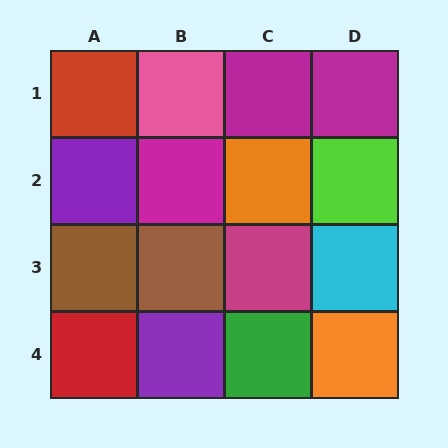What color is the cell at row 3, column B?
Brown.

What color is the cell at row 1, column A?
Red.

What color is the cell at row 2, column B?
Magenta.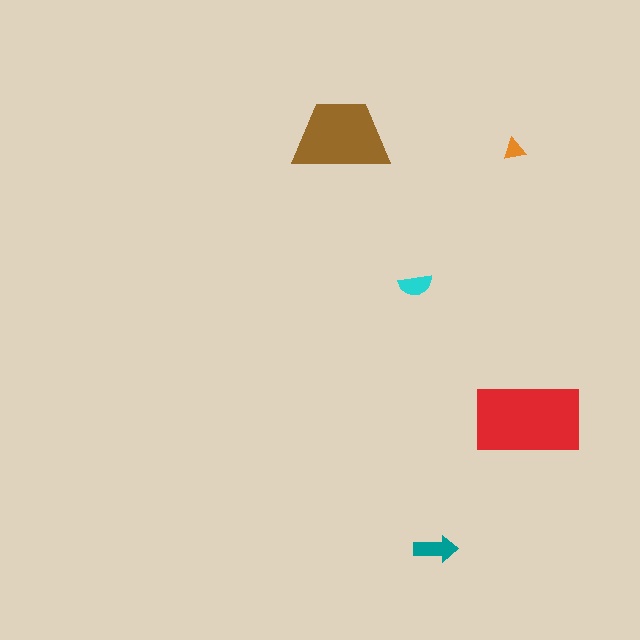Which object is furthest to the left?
The brown trapezoid is leftmost.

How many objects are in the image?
There are 5 objects in the image.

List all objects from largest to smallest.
The red rectangle, the brown trapezoid, the teal arrow, the cyan semicircle, the orange triangle.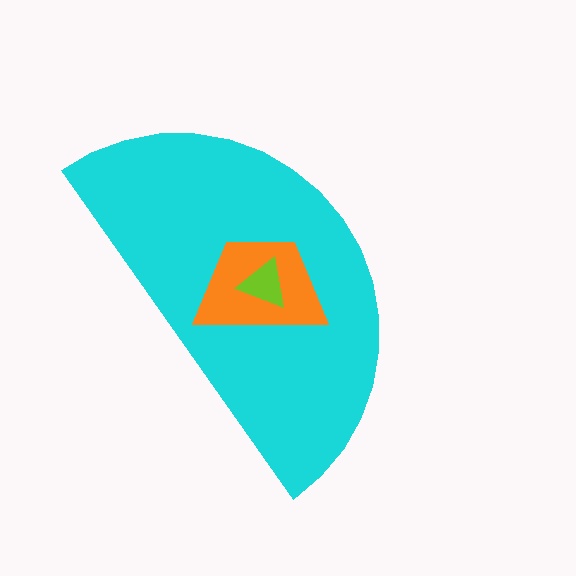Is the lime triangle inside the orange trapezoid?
Yes.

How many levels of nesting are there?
3.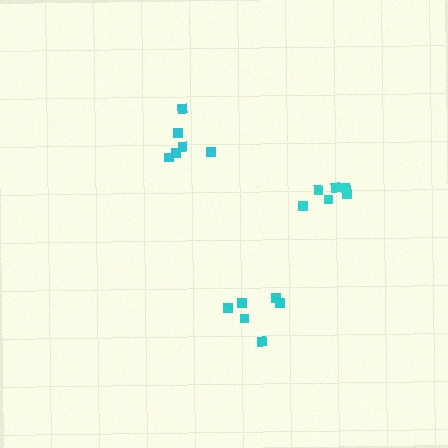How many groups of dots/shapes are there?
There are 3 groups.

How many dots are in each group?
Group 1: 6 dots, Group 2: 6 dots, Group 3: 6 dots (18 total).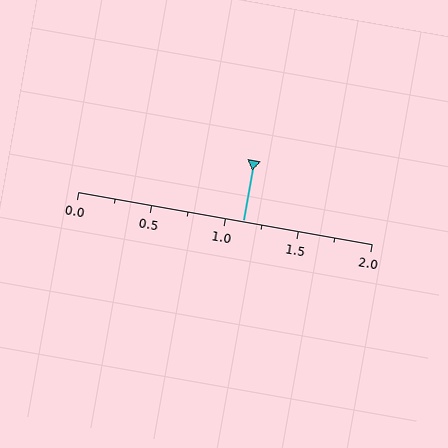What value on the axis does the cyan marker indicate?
The marker indicates approximately 1.12.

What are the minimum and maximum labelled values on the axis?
The axis runs from 0.0 to 2.0.